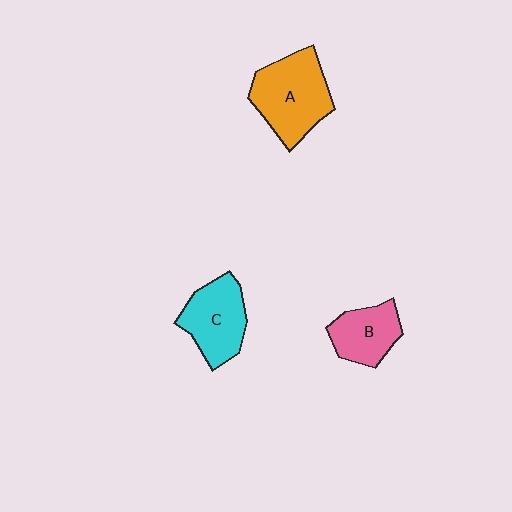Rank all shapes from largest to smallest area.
From largest to smallest: A (orange), C (cyan), B (pink).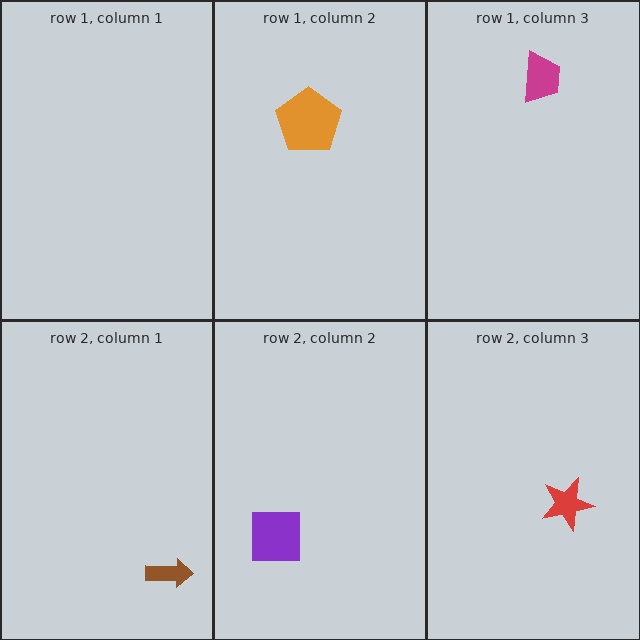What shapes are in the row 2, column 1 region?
The brown arrow.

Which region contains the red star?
The row 2, column 3 region.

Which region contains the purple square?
The row 2, column 2 region.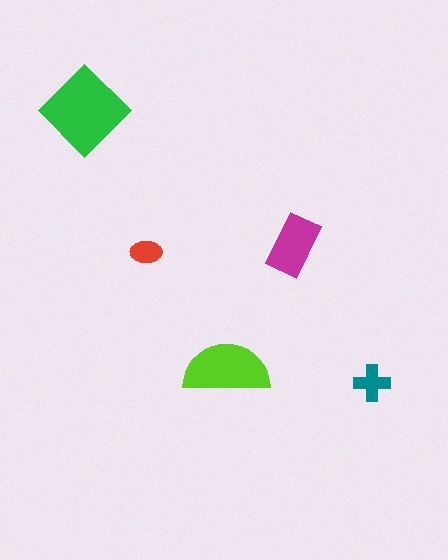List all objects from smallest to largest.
The red ellipse, the teal cross, the magenta rectangle, the lime semicircle, the green diamond.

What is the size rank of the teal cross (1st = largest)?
4th.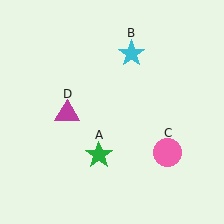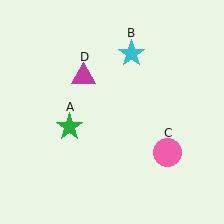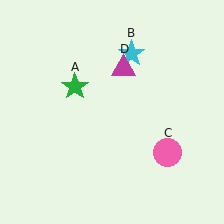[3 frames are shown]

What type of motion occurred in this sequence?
The green star (object A), magenta triangle (object D) rotated clockwise around the center of the scene.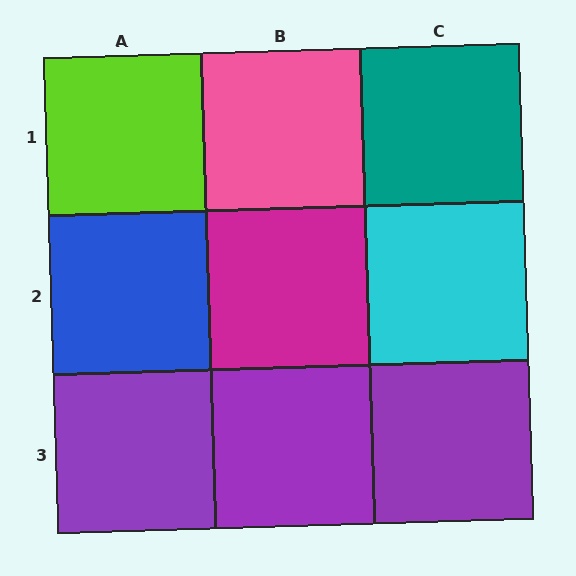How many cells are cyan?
1 cell is cyan.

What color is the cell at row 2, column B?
Magenta.